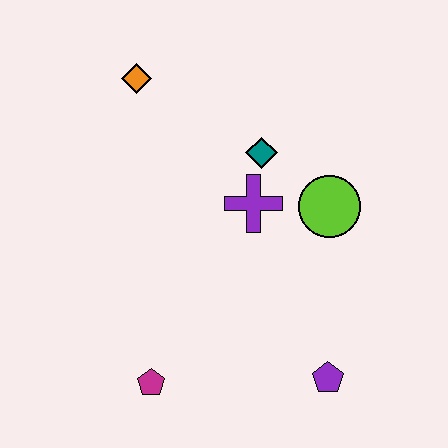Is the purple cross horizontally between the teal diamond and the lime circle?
No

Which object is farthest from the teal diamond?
The magenta pentagon is farthest from the teal diamond.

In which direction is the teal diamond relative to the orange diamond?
The teal diamond is to the right of the orange diamond.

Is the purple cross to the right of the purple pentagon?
No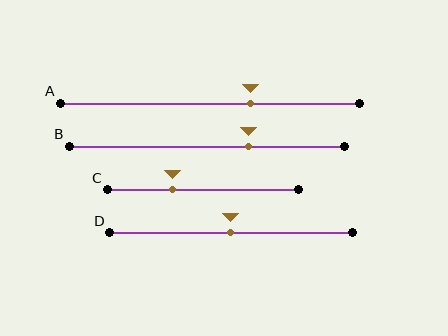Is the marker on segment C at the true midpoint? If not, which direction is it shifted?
No, the marker on segment C is shifted to the left by about 16% of the segment length.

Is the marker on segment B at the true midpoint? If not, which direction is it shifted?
No, the marker on segment B is shifted to the right by about 15% of the segment length.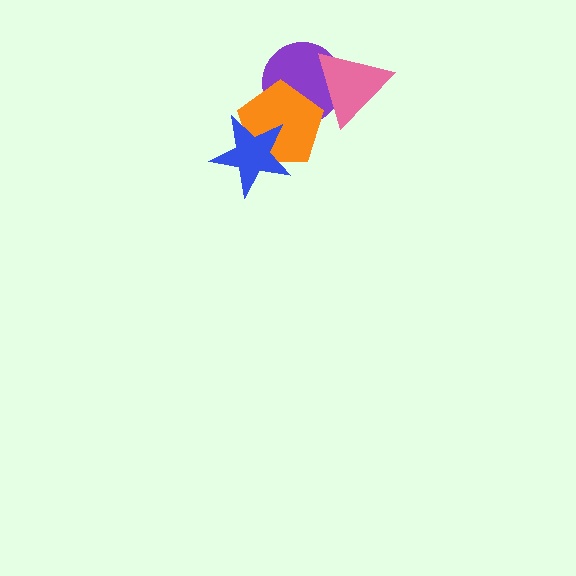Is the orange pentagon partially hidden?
Yes, it is partially covered by another shape.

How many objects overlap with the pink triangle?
2 objects overlap with the pink triangle.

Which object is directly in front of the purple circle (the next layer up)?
The orange pentagon is directly in front of the purple circle.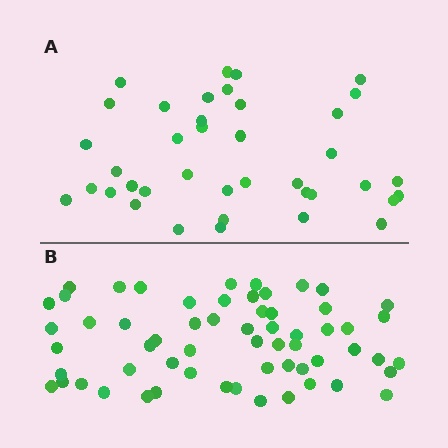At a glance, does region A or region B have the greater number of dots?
Region B (the bottom region) has more dots.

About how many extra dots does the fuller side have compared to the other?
Region B has approximately 20 more dots than region A.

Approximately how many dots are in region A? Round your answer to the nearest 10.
About 40 dots. (The exact count is 39, which rounds to 40.)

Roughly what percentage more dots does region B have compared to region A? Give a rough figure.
About 55% more.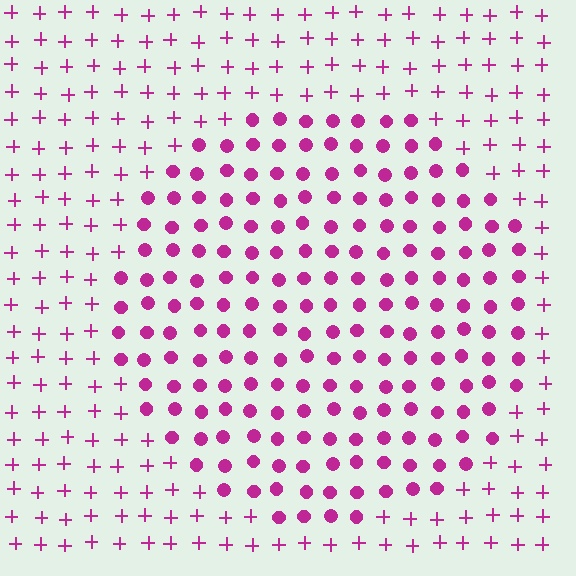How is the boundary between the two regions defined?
The boundary is defined by a change in element shape: circles inside vs. plus signs outside. All elements share the same color and spacing.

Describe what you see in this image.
The image is filled with small magenta elements arranged in a uniform grid. A circle-shaped region contains circles, while the surrounding area contains plus signs. The boundary is defined purely by the change in element shape.